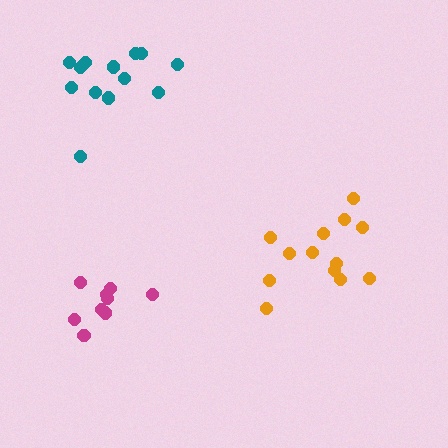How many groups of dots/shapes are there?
There are 3 groups.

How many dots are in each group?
Group 1: 13 dots, Group 2: 9 dots, Group 3: 13 dots (35 total).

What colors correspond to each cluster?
The clusters are colored: teal, magenta, orange.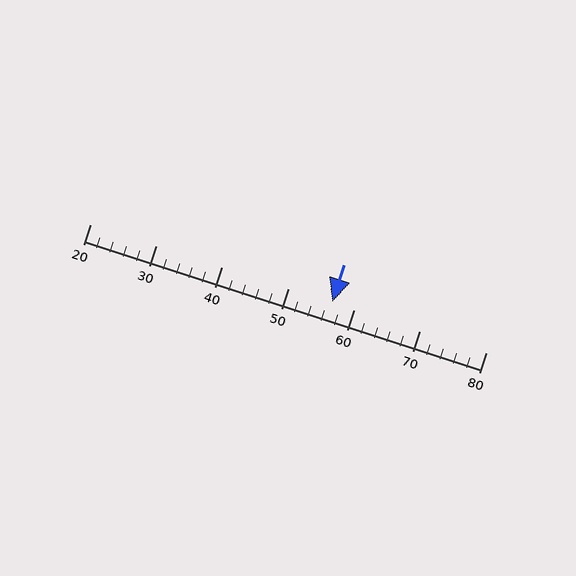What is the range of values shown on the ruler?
The ruler shows values from 20 to 80.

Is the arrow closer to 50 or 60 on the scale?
The arrow is closer to 60.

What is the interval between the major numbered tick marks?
The major tick marks are spaced 10 units apart.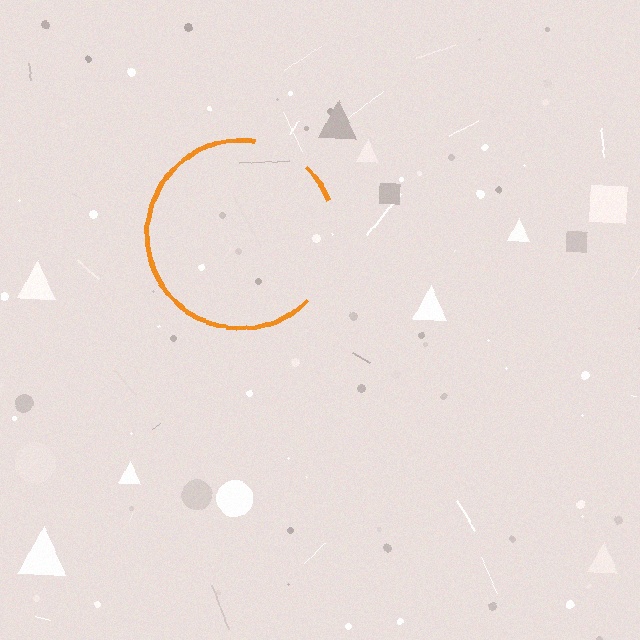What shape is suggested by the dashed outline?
The dashed outline suggests a circle.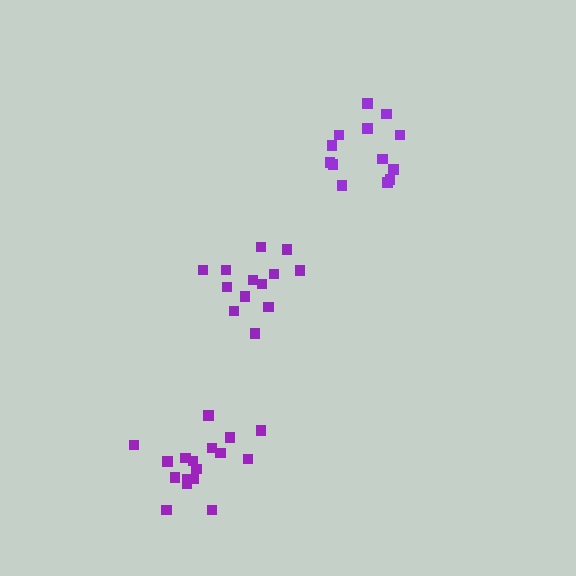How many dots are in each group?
Group 1: 13 dots, Group 2: 13 dots, Group 3: 17 dots (43 total).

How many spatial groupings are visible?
There are 3 spatial groupings.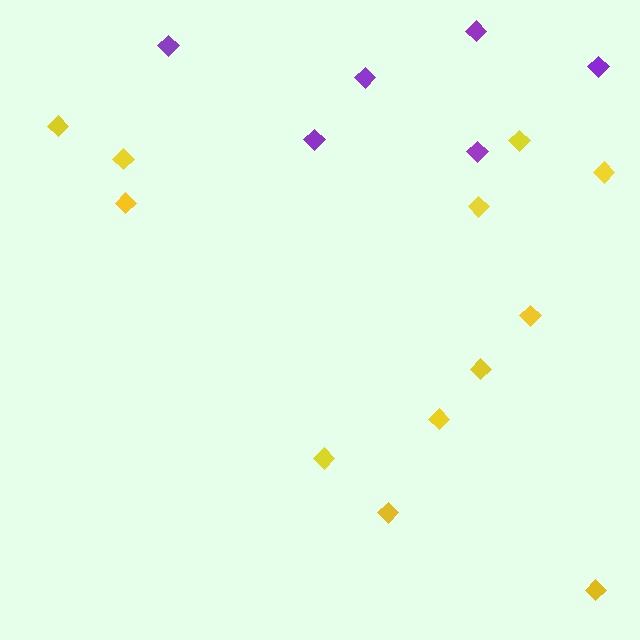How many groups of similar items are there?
There are 2 groups: one group of yellow diamonds (12) and one group of purple diamonds (6).